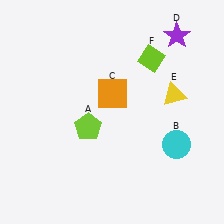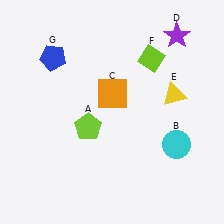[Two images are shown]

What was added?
A blue pentagon (G) was added in Image 2.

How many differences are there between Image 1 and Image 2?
There is 1 difference between the two images.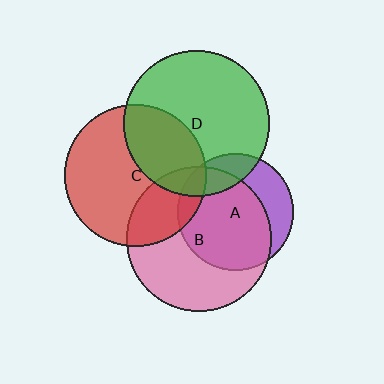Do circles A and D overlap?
Yes.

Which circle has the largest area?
Circle D (green).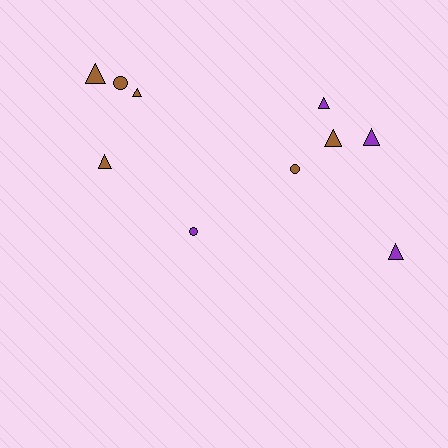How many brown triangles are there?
There are 4 brown triangles.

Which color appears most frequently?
Brown, with 6 objects.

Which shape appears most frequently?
Triangle, with 7 objects.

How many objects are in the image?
There are 10 objects.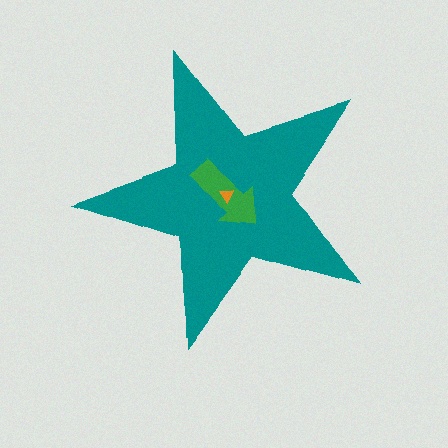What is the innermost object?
The orange triangle.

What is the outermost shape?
The teal star.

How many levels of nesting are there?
3.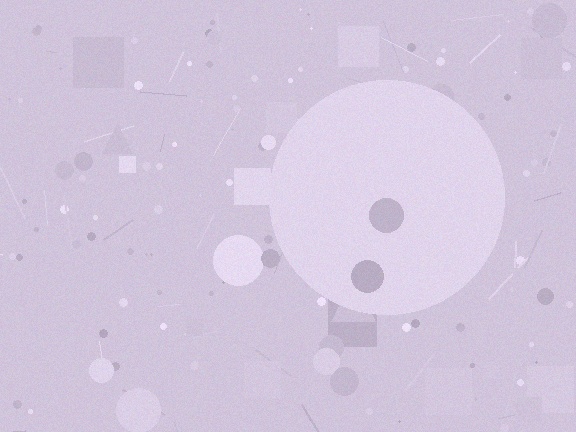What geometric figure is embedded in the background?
A circle is embedded in the background.